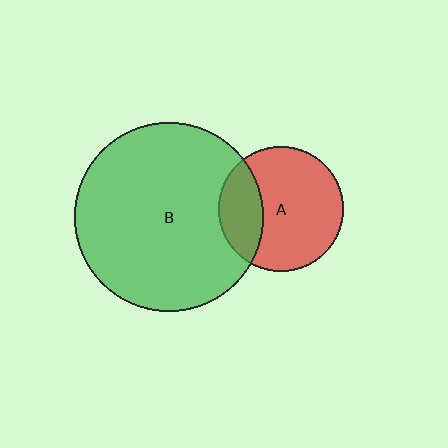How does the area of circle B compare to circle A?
Approximately 2.3 times.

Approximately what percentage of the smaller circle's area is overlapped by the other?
Approximately 25%.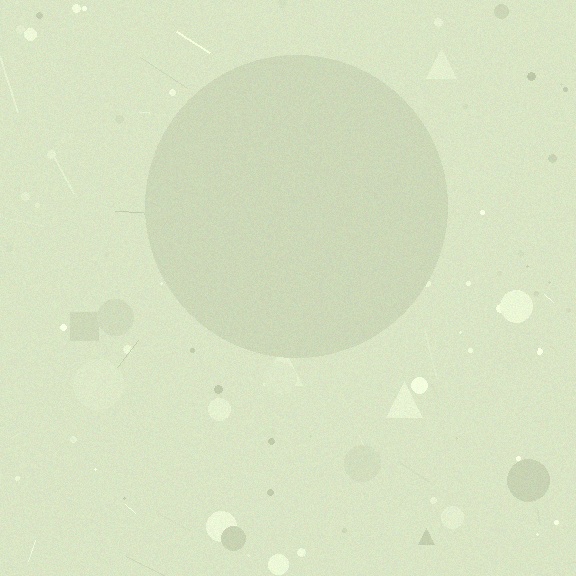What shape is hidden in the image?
A circle is hidden in the image.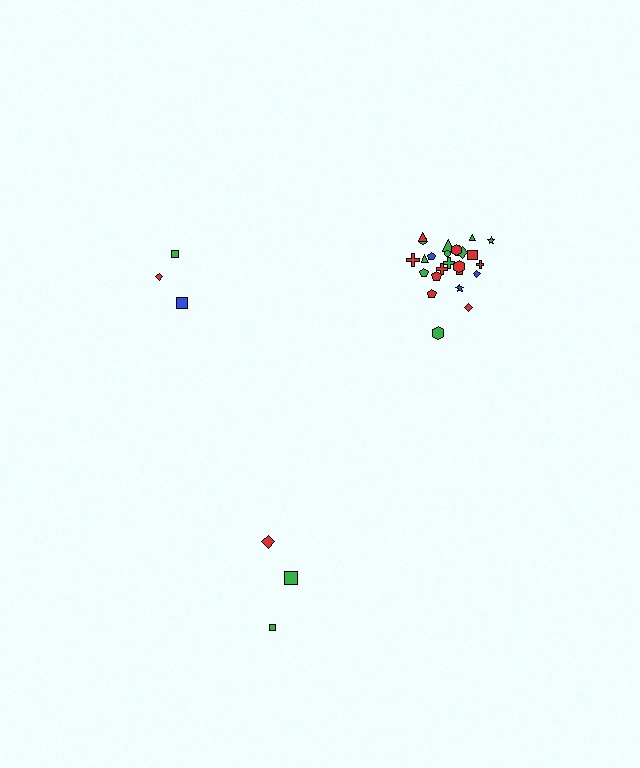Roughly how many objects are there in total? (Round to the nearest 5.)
Roughly 30 objects in total.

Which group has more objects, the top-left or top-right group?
The top-right group.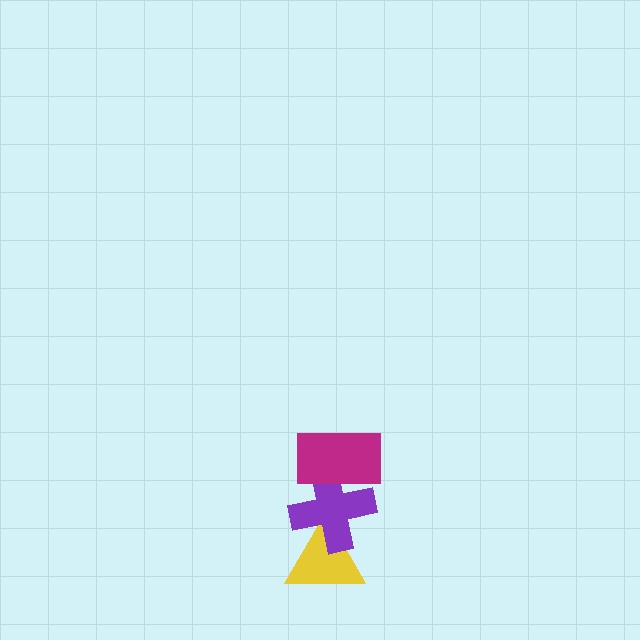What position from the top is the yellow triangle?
The yellow triangle is 3rd from the top.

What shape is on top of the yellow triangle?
The purple cross is on top of the yellow triangle.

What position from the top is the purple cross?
The purple cross is 2nd from the top.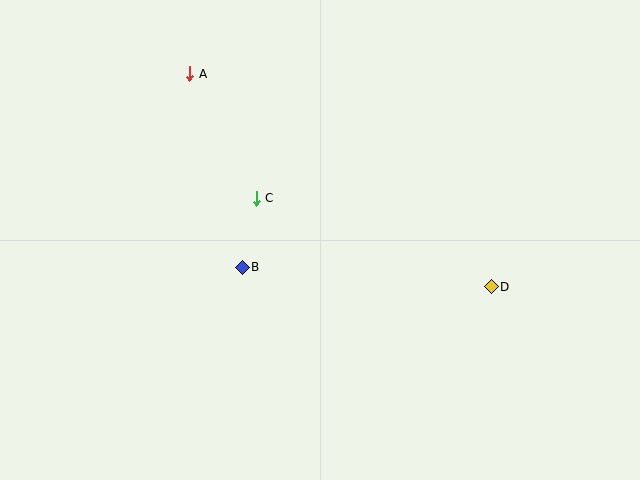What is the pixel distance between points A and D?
The distance between A and D is 369 pixels.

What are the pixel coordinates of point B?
Point B is at (242, 267).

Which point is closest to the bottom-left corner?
Point B is closest to the bottom-left corner.